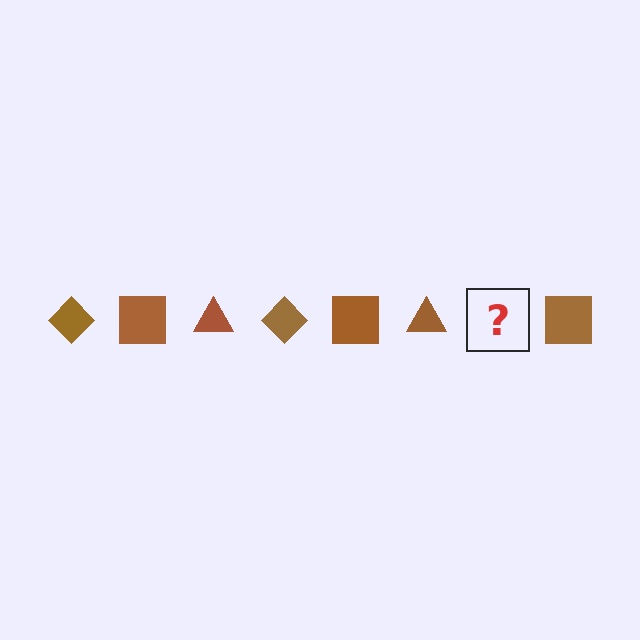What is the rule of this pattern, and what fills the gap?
The rule is that the pattern cycles through diamond, square, triangle shapes in brown. The gap should be filled with a brown diamond.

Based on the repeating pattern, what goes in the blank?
The blank should be a brown diamond.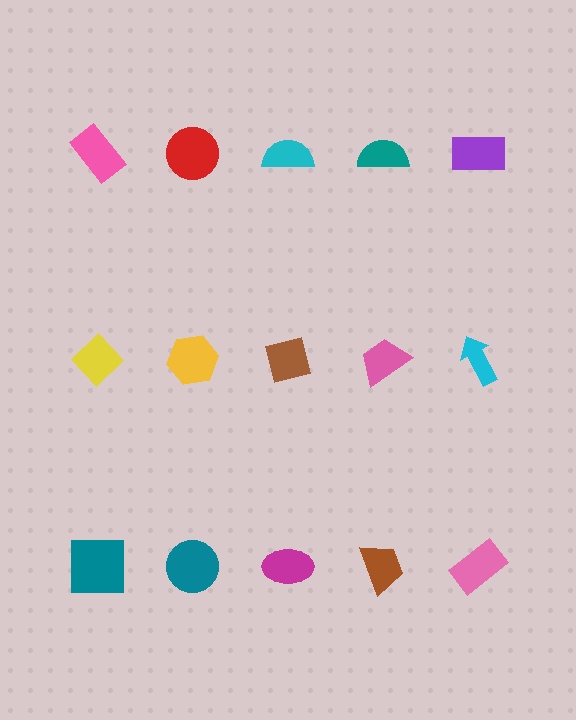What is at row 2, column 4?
A pink trapezoid.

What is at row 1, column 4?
A teal semicircle.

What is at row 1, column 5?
A purple rectangle.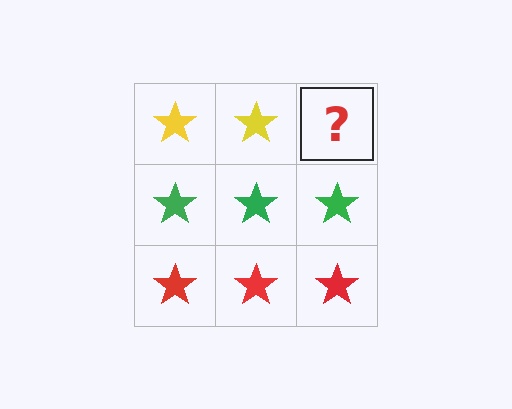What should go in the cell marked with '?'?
The missing cell should contain a yellow star.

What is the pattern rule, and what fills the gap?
The rule is that each row has a consistent color. The gap should be filled with a yellow star.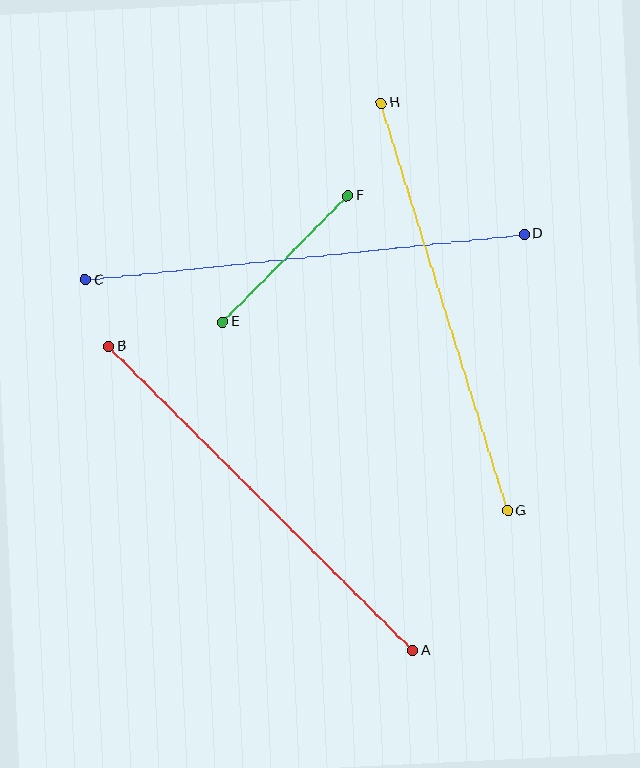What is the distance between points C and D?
The distance is approximately 441 pixels.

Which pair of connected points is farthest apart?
Points C and D are farthest apart.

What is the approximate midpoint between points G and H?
The midpoint is at approximately (445, 307) pixels.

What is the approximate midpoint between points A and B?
The midpoint is at approximately (261, 499) pixels.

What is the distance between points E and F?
The distance is approximately 178 pixels.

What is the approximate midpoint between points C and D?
The midpoint is at approximately (305, 257) pixels.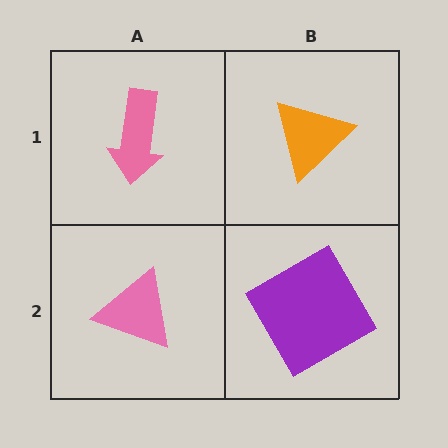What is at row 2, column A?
A pink triangle.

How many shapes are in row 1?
2 shapes.